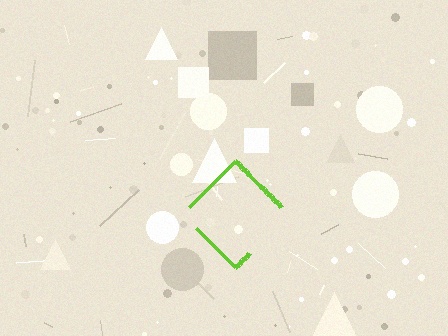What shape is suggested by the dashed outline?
The dashed outline suggests a diamond.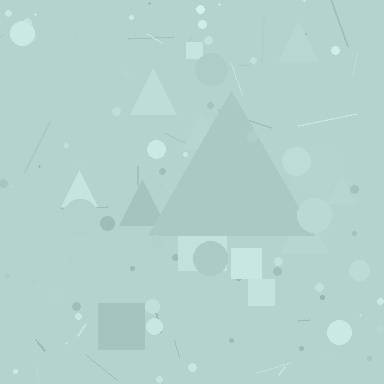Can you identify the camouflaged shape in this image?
The camouflaged shape is a triangle.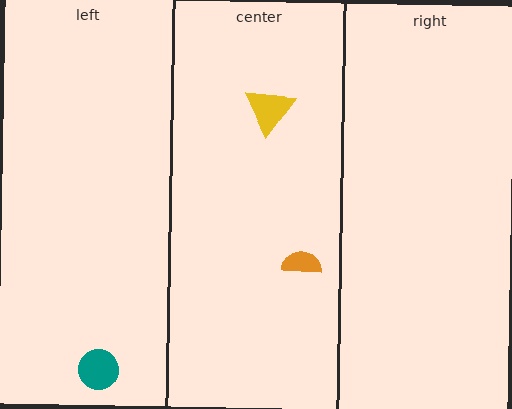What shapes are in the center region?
The yellow triangle, the orange semicircle.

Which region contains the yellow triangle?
The center region.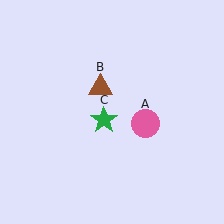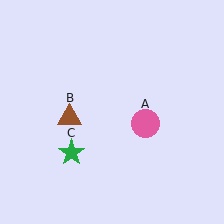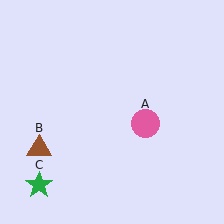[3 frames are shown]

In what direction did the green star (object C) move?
The green star (object C) moved down and to the left.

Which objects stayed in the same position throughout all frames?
Pink circle (object A) remained stationary.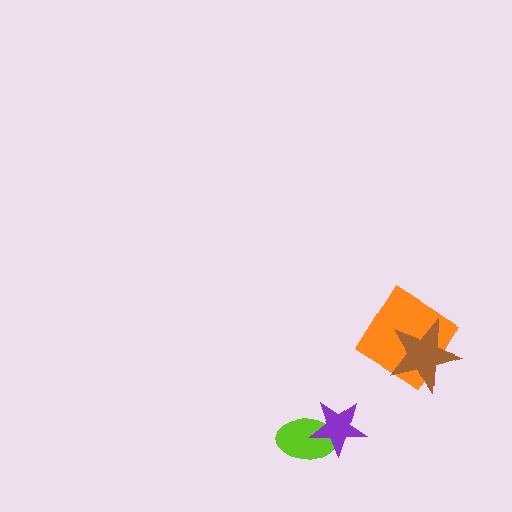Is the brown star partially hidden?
No, no other shape covers it.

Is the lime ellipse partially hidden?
Yes, it is partially covered by another shape.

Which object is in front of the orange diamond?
The brown star is in front of the orange diamond.